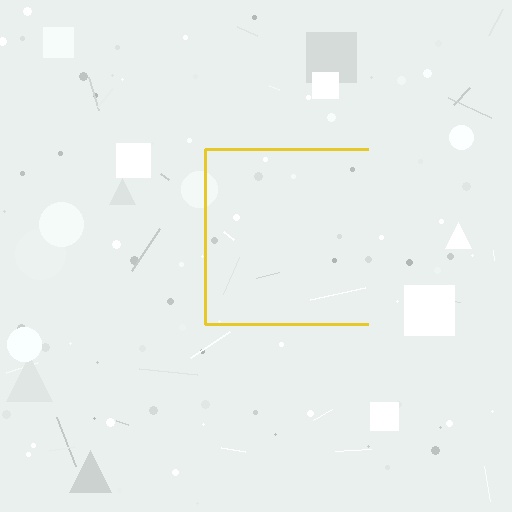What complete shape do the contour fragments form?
The contour fragments form a square.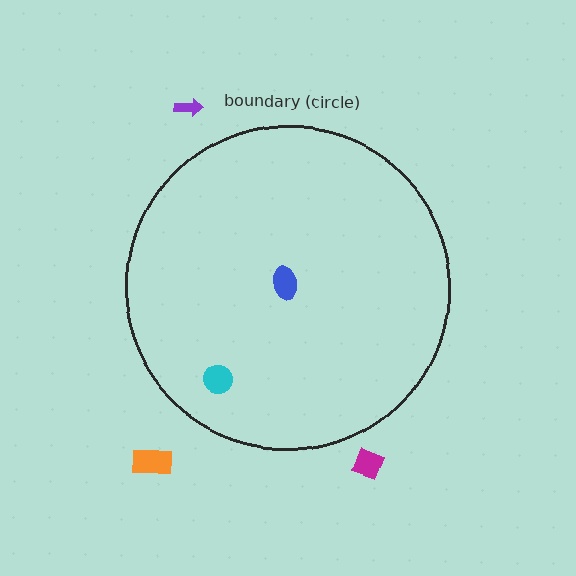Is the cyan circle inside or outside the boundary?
Inside.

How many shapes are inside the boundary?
2 inside, 3 outside.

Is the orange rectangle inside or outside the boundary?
Outside.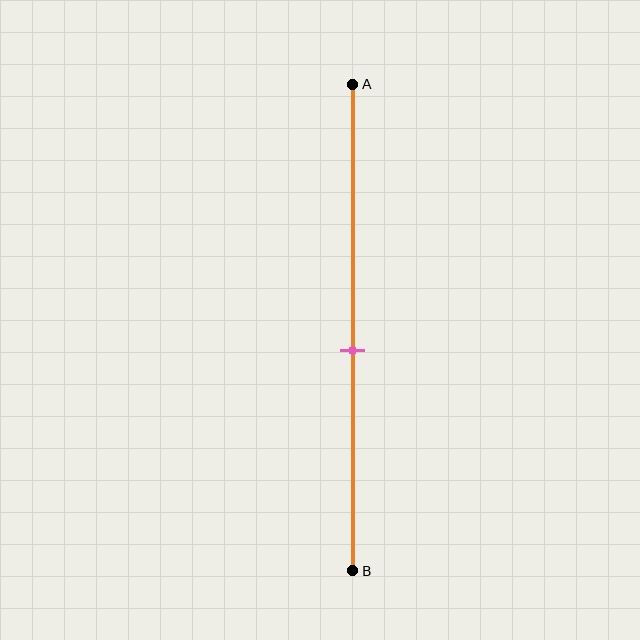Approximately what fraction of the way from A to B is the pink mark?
The pink mark is approximately 55% of the way from A to B.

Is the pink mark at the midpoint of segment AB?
No, the mark is at about 55% from A, not at the 50% midpoint.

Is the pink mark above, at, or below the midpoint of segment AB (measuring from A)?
The pink mark is below the midpoint of segment AB.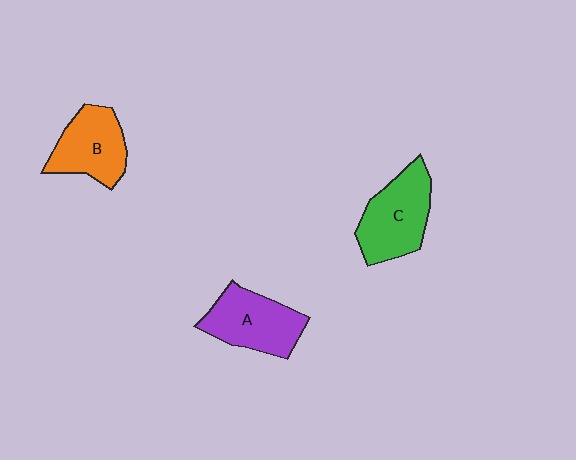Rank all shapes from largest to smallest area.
From largest to smallest: C (green), A (purple), B (orange).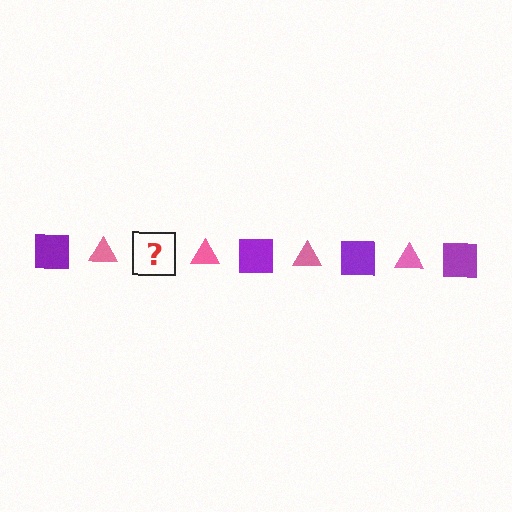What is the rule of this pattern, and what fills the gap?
The rule is that the pattern alternates between purple square and pink triangle. The gap should be filled with a purple square.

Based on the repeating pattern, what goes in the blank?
The blank should be a purple square.